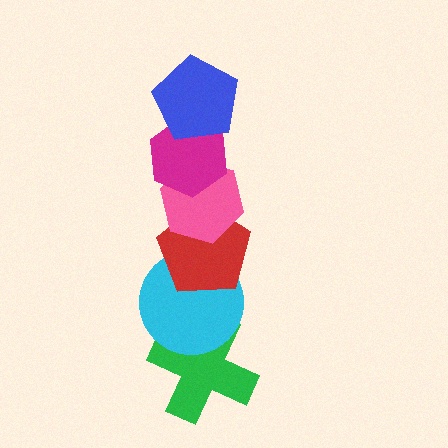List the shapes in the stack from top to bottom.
From top to bottom: the blue pentagon, the magenta hexagon, the pink hexagon, the red pentagon, the cyan circle, the green cross.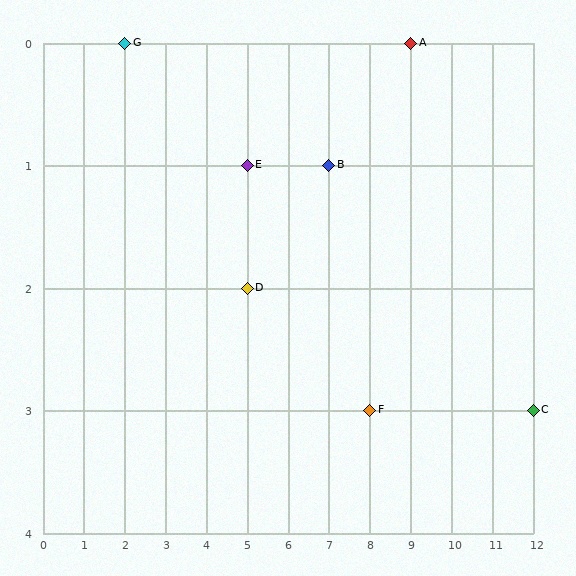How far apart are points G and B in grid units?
Points G and B are 5 columns and 1 row apart (about 5.1 grid units diagonally).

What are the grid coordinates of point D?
Point D is at grid coordinates (5, 2).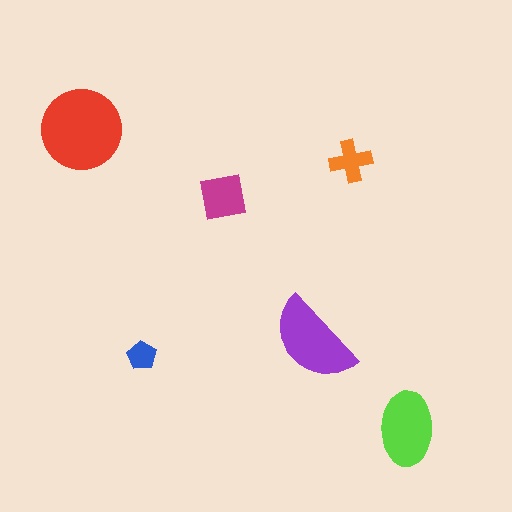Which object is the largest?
The red circle.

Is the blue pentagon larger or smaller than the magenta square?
Smaller.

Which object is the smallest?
The blue pentagon.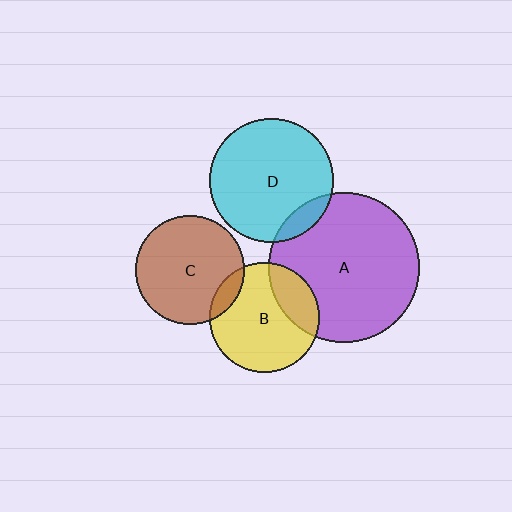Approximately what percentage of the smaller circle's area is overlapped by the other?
Approximately 10%.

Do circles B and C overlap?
Yes.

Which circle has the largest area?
Circle A (purple).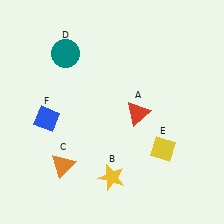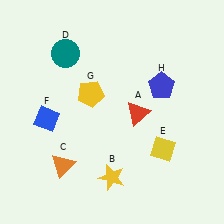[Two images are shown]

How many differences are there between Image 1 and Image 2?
There are 2 differences between the two images.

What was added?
A yellow pentagon (G), a blue pentagon (H) were added in Image 2.